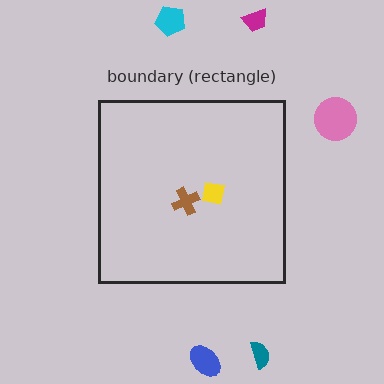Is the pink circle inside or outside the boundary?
Outside.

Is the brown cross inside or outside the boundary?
Inside.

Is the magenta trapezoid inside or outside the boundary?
Outside.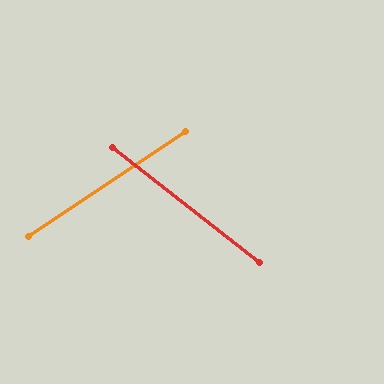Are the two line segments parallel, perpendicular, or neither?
Neither parallel nor perpendicular — they differ by about 72°.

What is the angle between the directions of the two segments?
Approximately 72 degrees.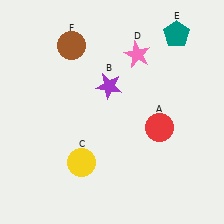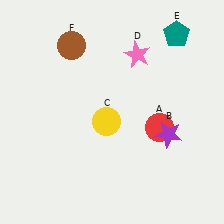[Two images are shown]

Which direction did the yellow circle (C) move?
The yellow circle (C) moved up.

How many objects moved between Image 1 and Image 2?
2 objects moved between the two images.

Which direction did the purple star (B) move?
The purple star (B) moved right.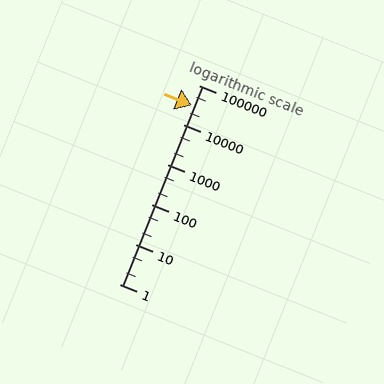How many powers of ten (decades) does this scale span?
The scale spans 5 decades, from 1 to 100000.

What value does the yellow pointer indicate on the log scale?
The pointer indicates approximately 31000.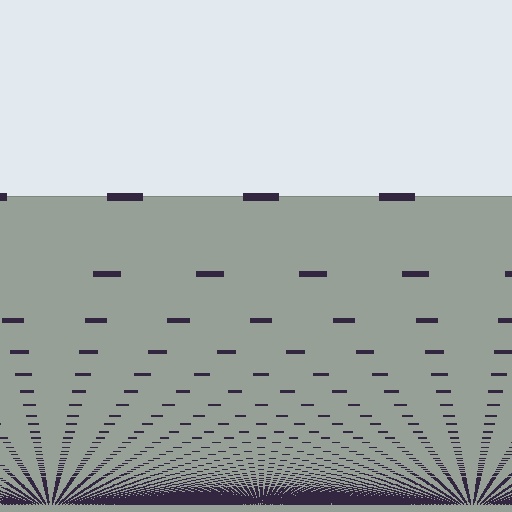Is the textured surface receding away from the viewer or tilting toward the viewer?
The surface appears to tilt toward the viewer. Texture elements get larger and sparser toward the top.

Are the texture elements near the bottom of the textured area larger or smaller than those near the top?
Smaller. The gradient is inverted — elements near the bottom are smaller and denser.